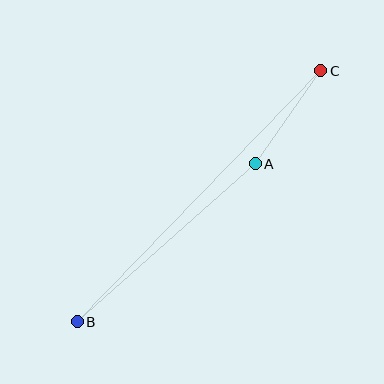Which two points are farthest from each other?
Points B and C are farthest from each other.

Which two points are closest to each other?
Points A and C are closest to each other.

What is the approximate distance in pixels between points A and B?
The distance between A and B is approximately 238 pixels.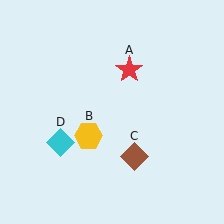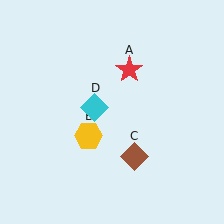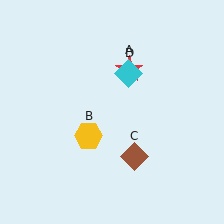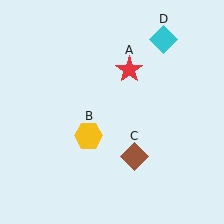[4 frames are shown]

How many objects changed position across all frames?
1 object changed position: cyan diamond (object D).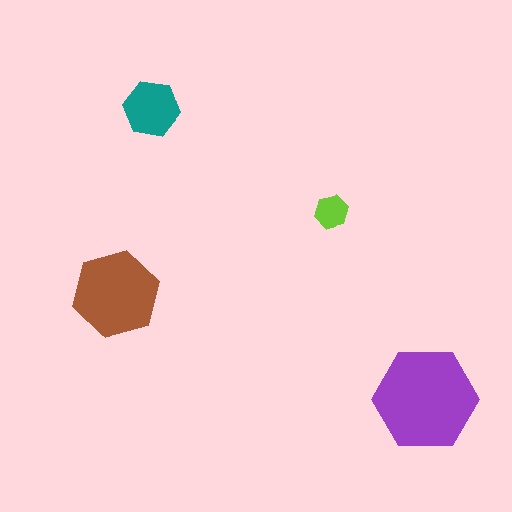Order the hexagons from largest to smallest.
the purple one, the brown one, the teal one, the lime one.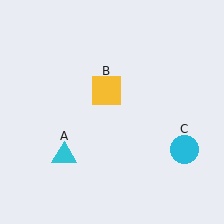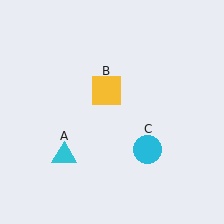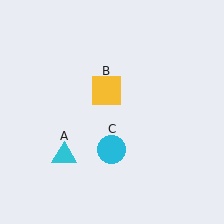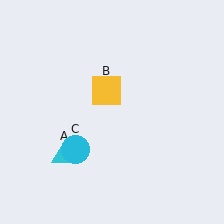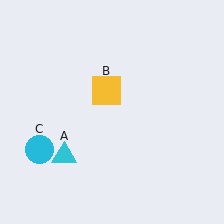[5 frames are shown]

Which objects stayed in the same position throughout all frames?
Cyan triangle (object A) and yellow square (object B) remained stationary.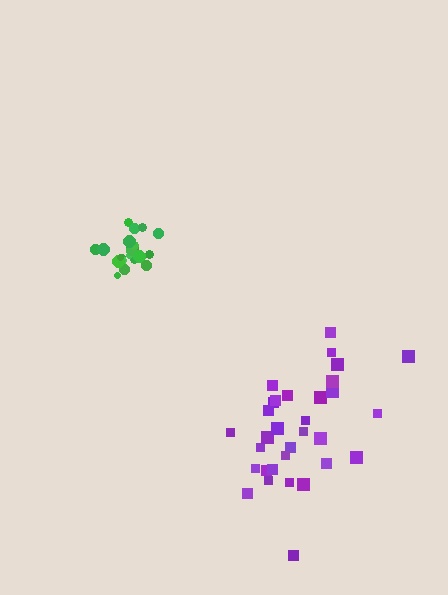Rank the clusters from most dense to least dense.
green, purple.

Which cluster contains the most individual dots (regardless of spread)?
Purple (32).